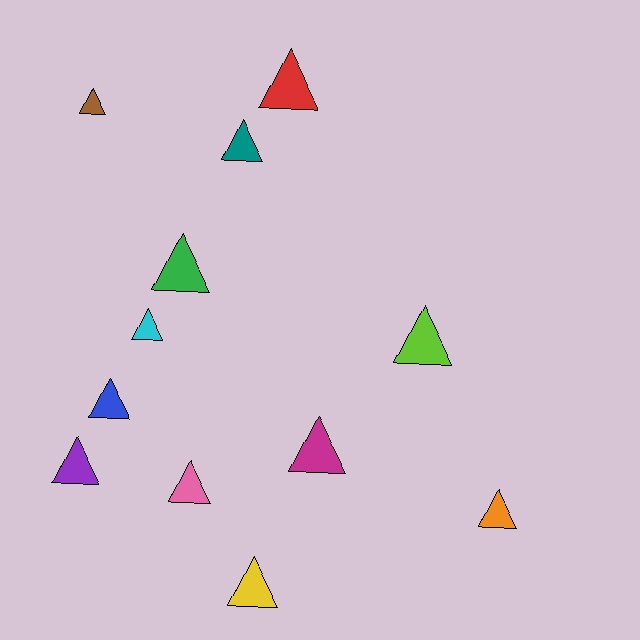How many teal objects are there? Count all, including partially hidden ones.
There is 1 teal object.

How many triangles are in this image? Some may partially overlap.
There are 12 triangles.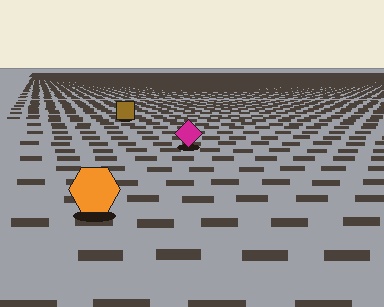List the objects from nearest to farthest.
From nearest to farthest: the orange hexagon, the magenta diamond, the brown square.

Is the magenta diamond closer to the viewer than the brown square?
Yes. The magenta diamond is closer — you can tell from the texture gradient: the ground texture is coarser near it.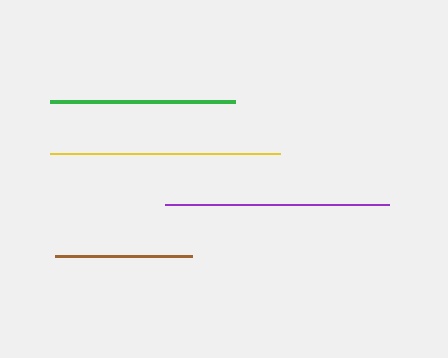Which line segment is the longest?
The yellow line is the longest at approximately 230 pixels.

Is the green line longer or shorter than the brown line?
The green line is longer than the brown line.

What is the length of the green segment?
The green segment is approximately 184 pixels long.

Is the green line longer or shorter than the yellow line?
The yellow line is longer than the green line.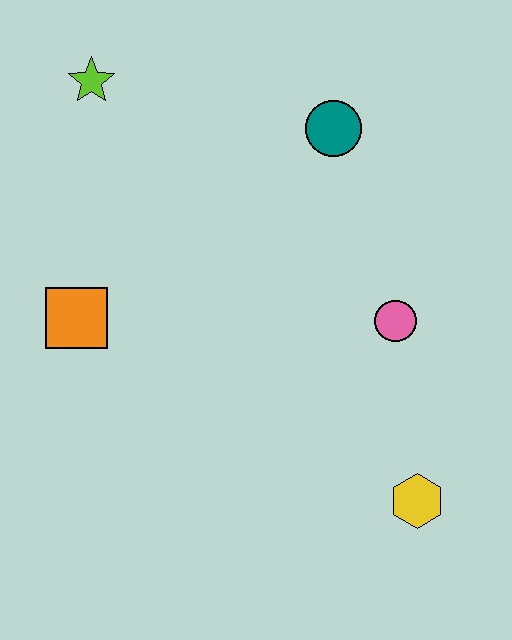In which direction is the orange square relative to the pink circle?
The orange square is to the left of the pink circle.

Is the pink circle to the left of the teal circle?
No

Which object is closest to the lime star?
The orange square is closest to the lime star.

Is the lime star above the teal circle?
Yes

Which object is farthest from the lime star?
The yellow hexagon is farthest from the lime star.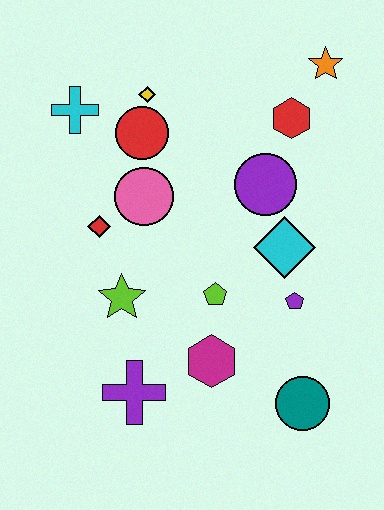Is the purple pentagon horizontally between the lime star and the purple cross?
No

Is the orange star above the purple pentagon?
Yes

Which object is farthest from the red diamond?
The orange star is farthest from the red diamond.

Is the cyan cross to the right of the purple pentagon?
No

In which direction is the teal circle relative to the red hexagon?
The teal circle is below the red hexagon.